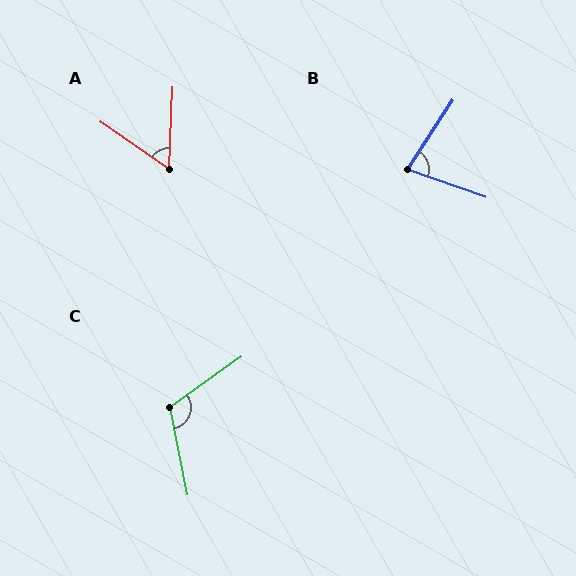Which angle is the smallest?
A, at approximately 58 degrees.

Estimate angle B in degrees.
Approximately 76 degrees.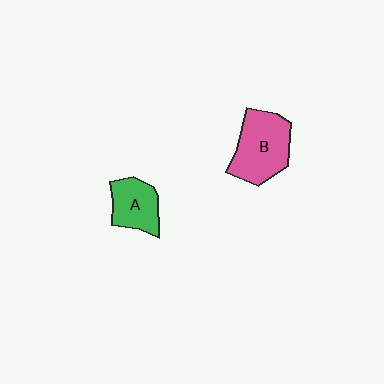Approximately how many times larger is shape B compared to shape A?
Approximately 1.5 times.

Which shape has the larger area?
Shape B (pink).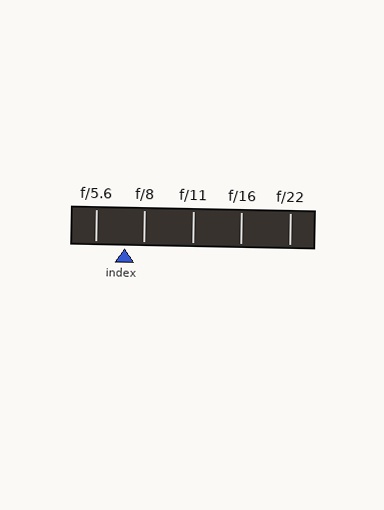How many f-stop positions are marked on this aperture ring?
There are 5 f-stop positions marked.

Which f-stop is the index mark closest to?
The index mark is closest to f/8.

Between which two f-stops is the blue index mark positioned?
The index mark is between f/5.6 and f/8.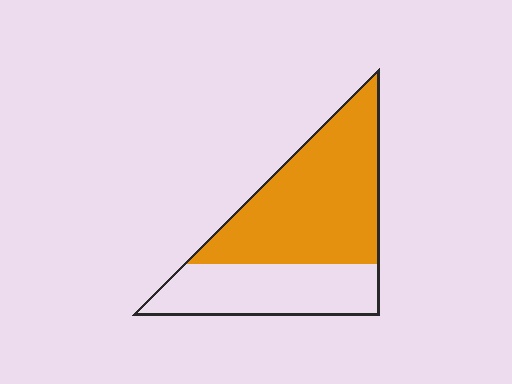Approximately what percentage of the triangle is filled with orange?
Approximately 65%.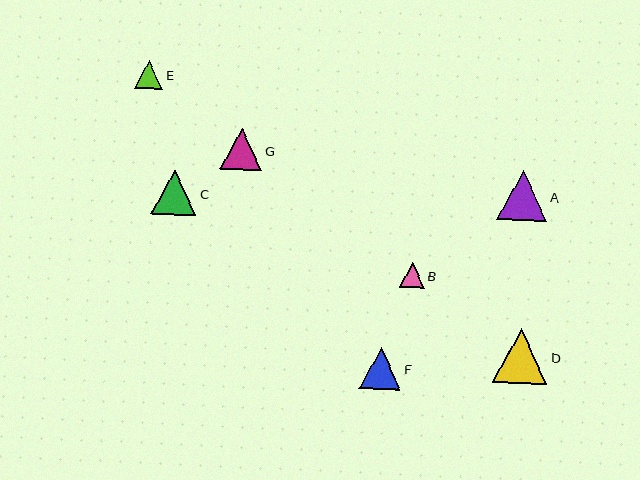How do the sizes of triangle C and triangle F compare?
Triangle C and triangle F are approximately the same size.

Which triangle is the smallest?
Triangle B is the smallest with a size of approximately 25 pixels.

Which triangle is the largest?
Triangle D is the largest with a size of approximately 55 pixels.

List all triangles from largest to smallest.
From largest to smallest: D, A, C, G, F, E, B.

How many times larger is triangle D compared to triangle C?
Triangle D is approximately 1.2 times the size of triangle C.